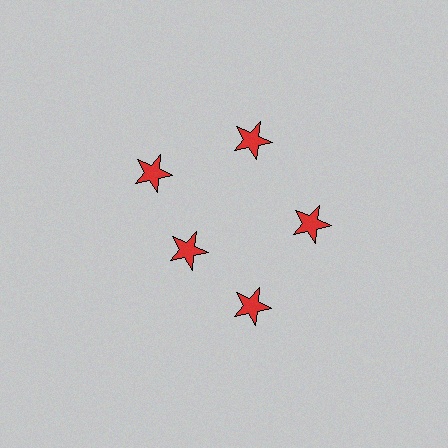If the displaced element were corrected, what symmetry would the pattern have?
It would have 5-fold rotational symmetry — the pattern would map onto itself every 72 degrees.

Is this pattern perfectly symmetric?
No. The 5 red stars are arranged in a ring, but one element near the 8 o'clock position is pulled inward toward the center, breaking the 5-fold rotational symmetry.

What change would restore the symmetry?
The symmetry would be restored by moving it outward, back onto the ring so that all 5 stars sit at equal angles and equal distance from the center.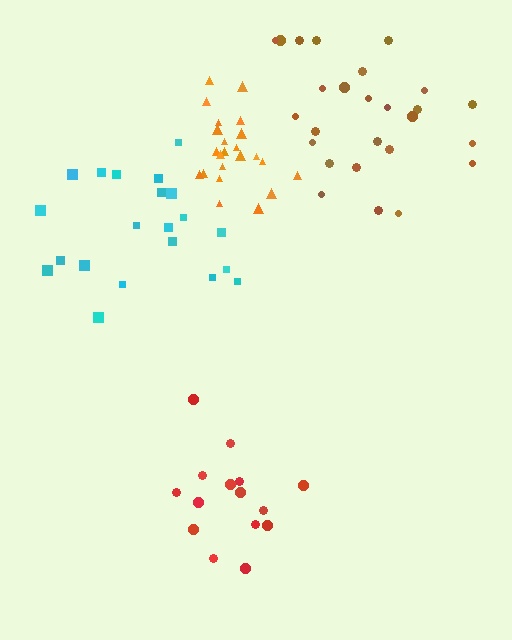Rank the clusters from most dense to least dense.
orange, brown, red, cyan.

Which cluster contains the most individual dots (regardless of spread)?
Brown (26).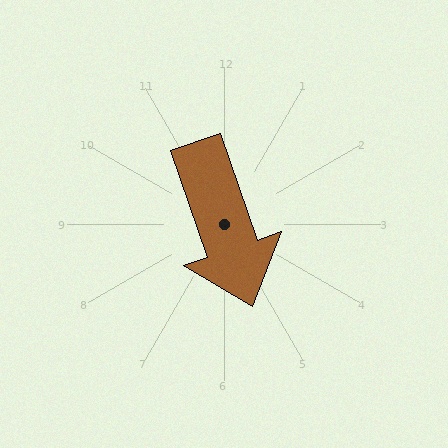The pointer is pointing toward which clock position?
Roughly 5 o'clock.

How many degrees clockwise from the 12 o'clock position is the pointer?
Approximately 161 degrees.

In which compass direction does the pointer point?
South.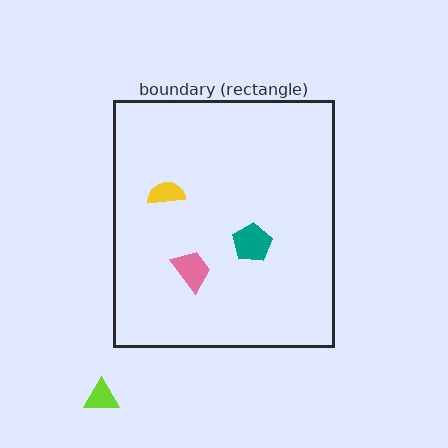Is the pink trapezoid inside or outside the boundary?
Inside.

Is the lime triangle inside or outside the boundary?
Outside.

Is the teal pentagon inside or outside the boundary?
Inside.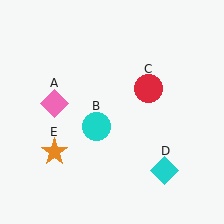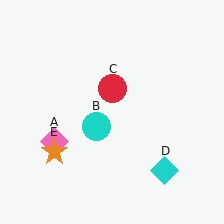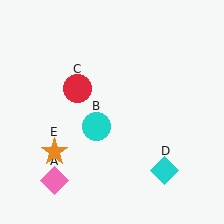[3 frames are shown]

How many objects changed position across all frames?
2 objects changed position: pink diamond (object A), red circle (object C).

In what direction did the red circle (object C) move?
The red circle (object C) moved left.